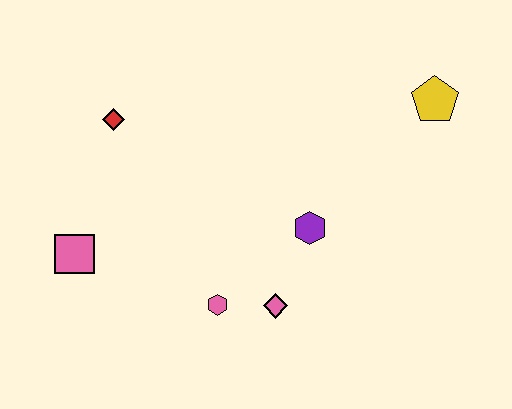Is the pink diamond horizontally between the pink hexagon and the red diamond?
No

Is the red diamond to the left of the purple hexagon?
Yes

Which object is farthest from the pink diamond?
The yellow pentagon is farthest from the pink diamond.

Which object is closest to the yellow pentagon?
The purple hexagon is closest to the yellow pentagon.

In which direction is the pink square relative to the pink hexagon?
The pink square is to the left of the pink hexagon.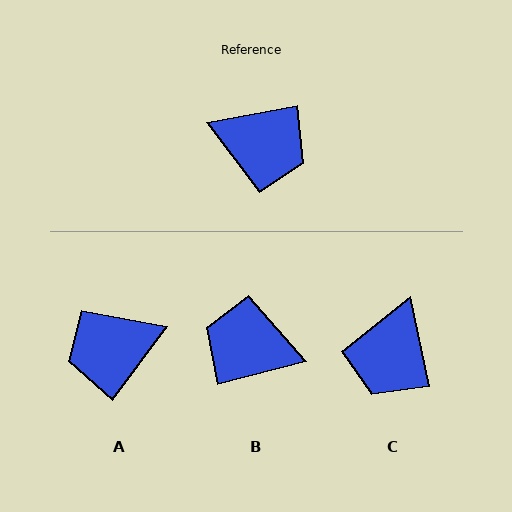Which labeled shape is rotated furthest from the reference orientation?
B, about 176 degrees away.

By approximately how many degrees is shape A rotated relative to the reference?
Approximately 137 degrees clockwise.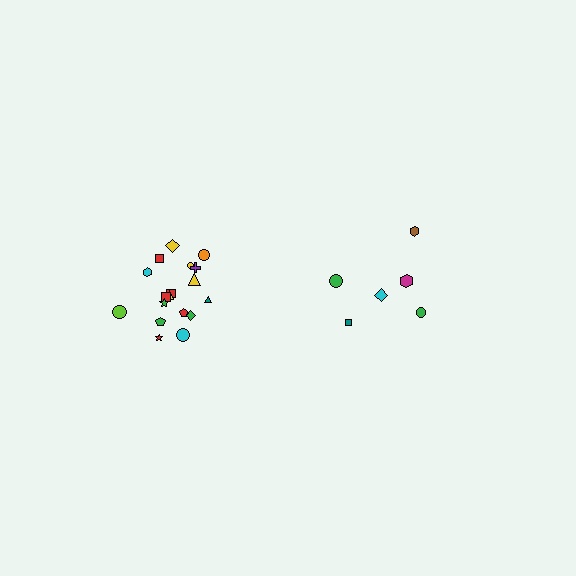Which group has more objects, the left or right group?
The left group.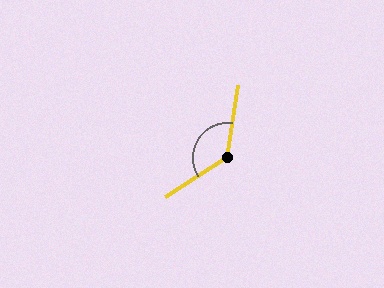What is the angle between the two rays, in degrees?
Approximately 131 degrees.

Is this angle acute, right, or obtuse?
It is obtuse.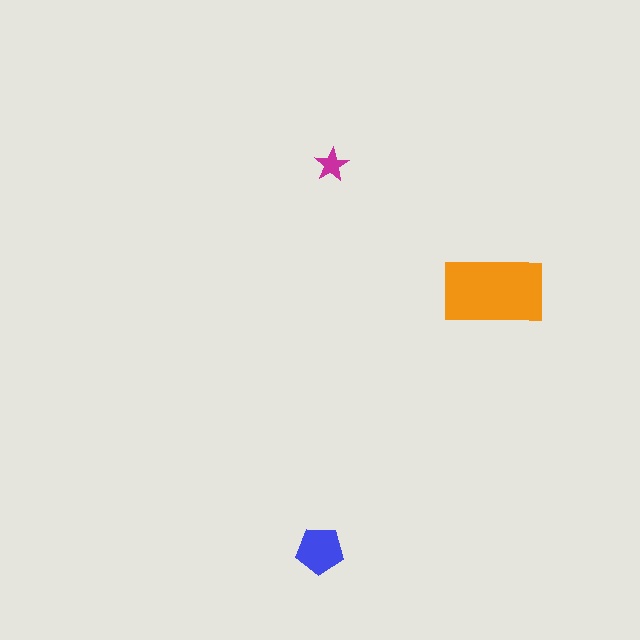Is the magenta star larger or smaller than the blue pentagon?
Smaller.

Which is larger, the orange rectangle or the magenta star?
The orange rectangle.